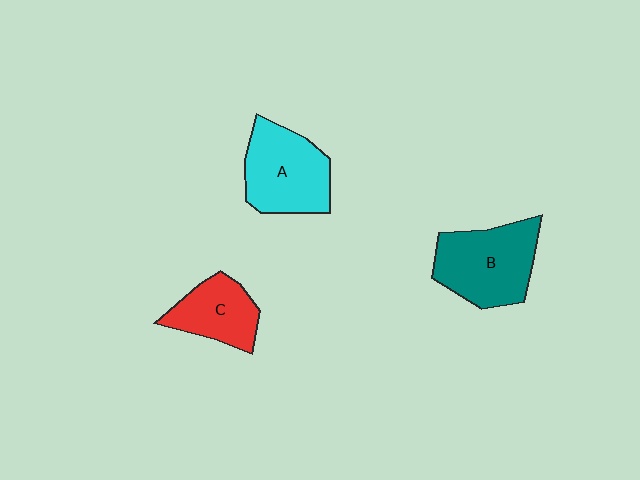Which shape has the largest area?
Shape B (teal).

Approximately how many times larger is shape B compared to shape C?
Approximately 1.5 times.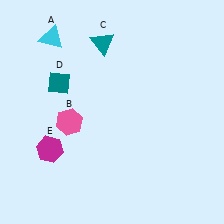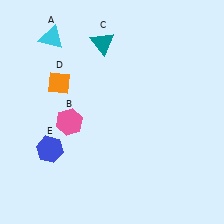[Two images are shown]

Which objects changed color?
D changed from teal to orange. E changed from magenta to blue.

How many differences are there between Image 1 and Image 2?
There are 2 differences between the two images.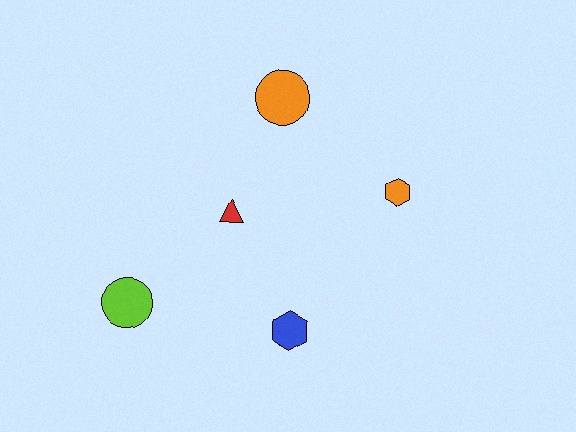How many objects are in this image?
There are 5 objects.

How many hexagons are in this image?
There are 2 hexagons.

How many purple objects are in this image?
There are no purple objects.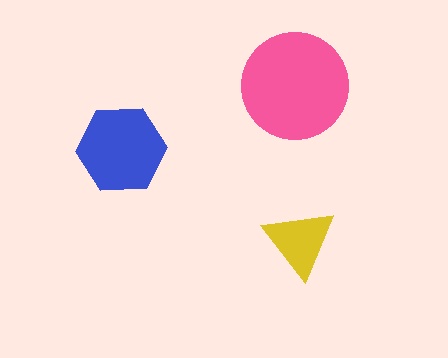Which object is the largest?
The pink circle.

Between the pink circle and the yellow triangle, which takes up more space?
The pink circle.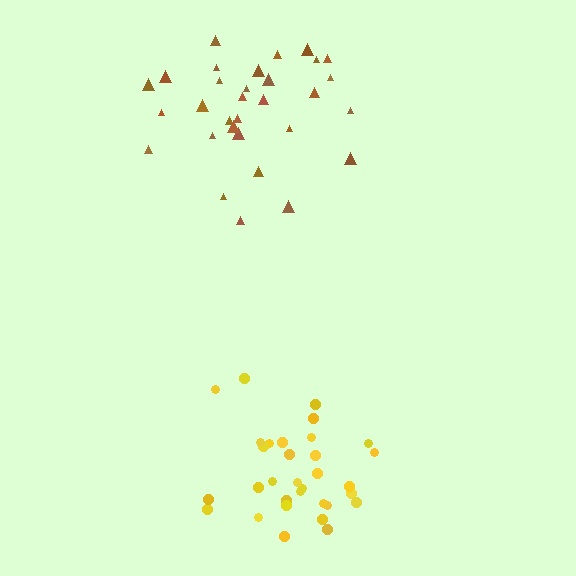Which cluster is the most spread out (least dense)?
Brown.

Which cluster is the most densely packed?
Yellow.